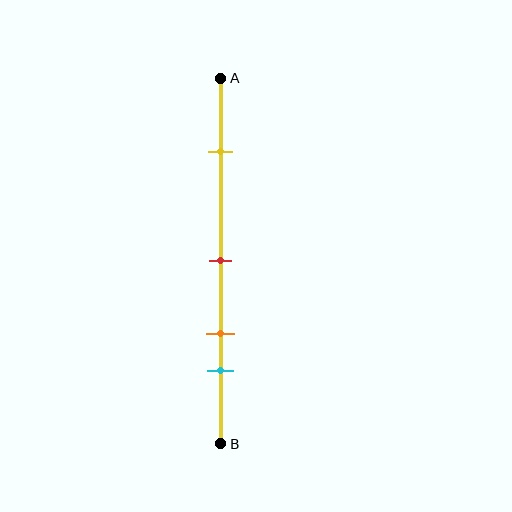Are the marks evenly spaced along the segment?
No, the marks are not evenly spaced.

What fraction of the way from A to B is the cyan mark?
The cyan mark is approximately 80% (0.8) of the way from A to B.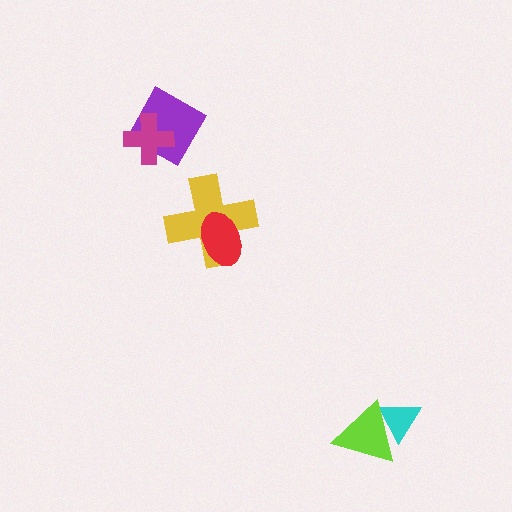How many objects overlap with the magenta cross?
1 object overlaps with the magenta cross.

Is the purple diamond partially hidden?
Yes, it is partially covered by another shape.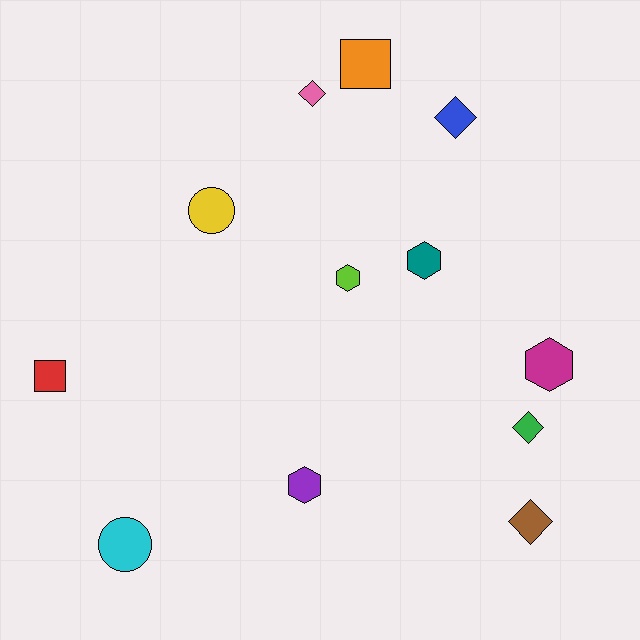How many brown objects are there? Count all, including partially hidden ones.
There is 1 brown object.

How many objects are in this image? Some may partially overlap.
There are 12 objects.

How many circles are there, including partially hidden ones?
There are 2 circles.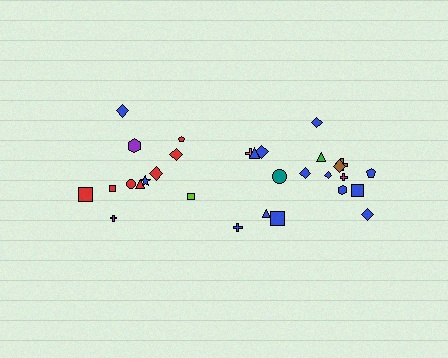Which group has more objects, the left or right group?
The right group.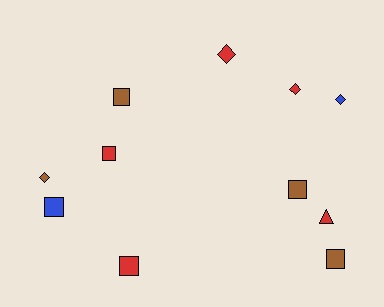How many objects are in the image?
There are 11 objects.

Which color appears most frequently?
Red, with 5 objects.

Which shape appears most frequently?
Square, with 6 objects.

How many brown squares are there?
There are 3 brown squares.